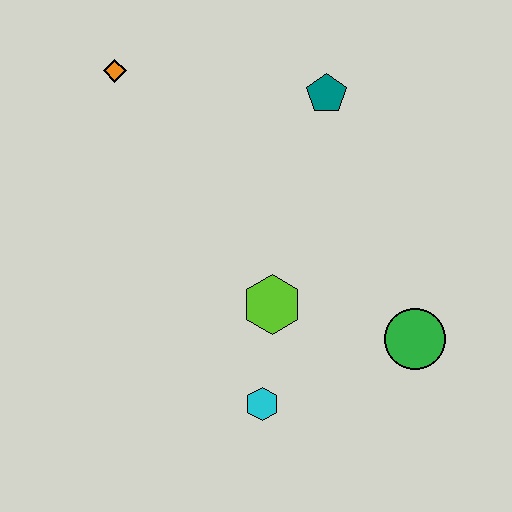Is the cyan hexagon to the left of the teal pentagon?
Yes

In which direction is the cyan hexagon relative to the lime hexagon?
The cyan hexagon is below the lime hexagon.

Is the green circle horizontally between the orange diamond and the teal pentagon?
No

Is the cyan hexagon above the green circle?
No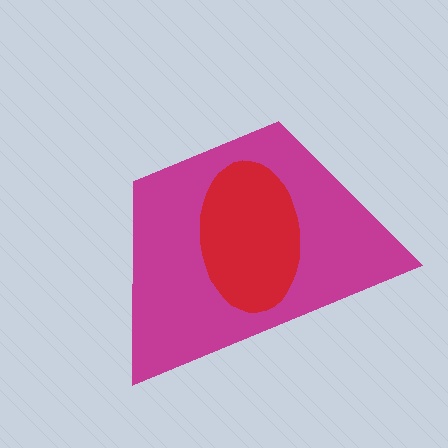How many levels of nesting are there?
2.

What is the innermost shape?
The red ellipse.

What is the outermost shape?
The magenta trapezoid.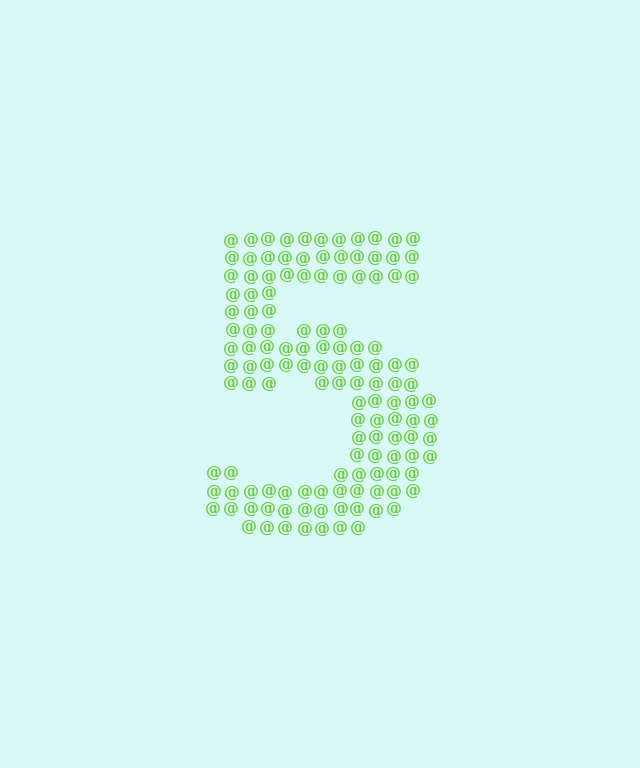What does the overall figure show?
The overall figure shows the digit 5.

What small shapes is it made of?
It is made of small at signs.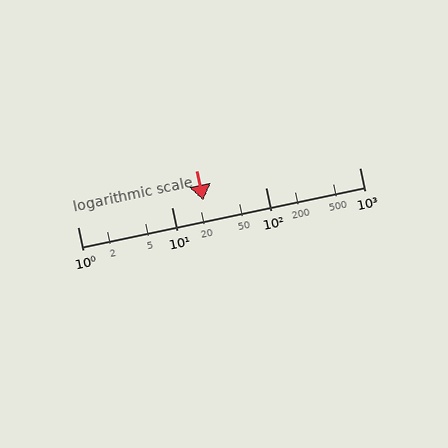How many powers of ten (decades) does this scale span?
The scale spans 3 decades, from 1 to 1000.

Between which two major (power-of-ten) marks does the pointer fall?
The pointer is between 10 and 100.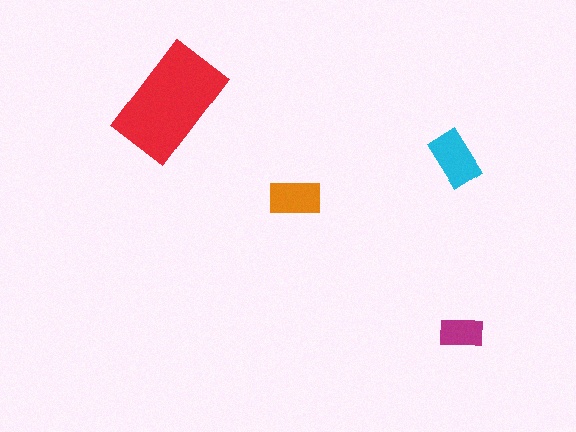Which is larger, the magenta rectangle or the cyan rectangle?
The cyan one.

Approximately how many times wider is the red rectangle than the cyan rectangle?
About 2 times wider.